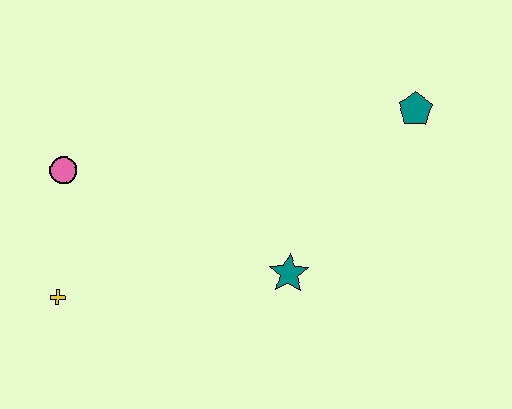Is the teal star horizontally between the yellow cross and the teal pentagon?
Yes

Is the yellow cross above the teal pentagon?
No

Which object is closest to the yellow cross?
The pink circle is closest to the yellow cross.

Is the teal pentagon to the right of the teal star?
Yes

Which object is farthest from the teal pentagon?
The yellow cross is farthest from the teal pentagon.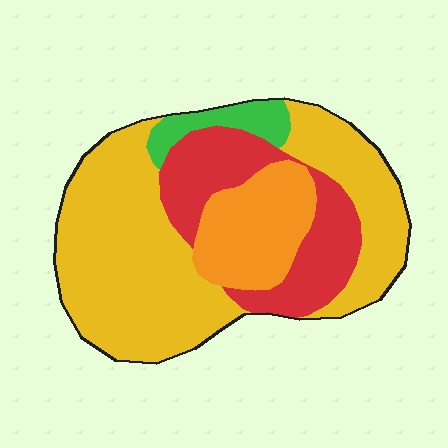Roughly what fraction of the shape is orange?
Orange covers around 15% of the shape.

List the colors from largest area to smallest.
From largest to smallest: yellow, red, orange, green.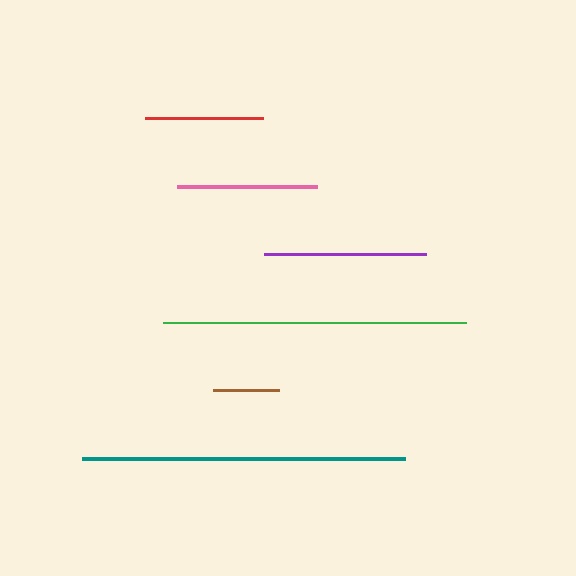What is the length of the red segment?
The red segment is approximately 119 pixels long.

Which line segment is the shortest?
The brown line is the shortest at approximately 66 pixels.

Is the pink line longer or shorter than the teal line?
The teal line is longer than the pink line.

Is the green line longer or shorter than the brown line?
The green line is longer than the brown line.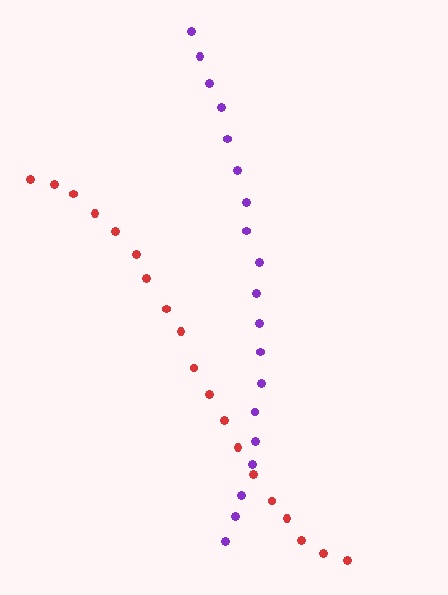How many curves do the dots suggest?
There are 2 distinct paths.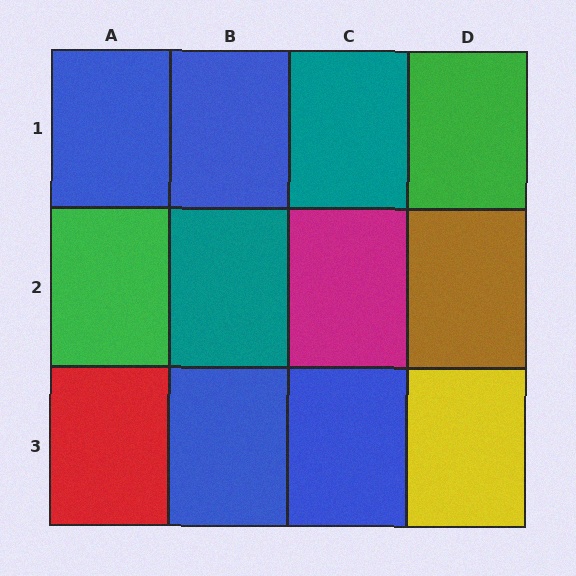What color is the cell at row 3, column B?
Blue.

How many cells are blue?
4 cells are blue.